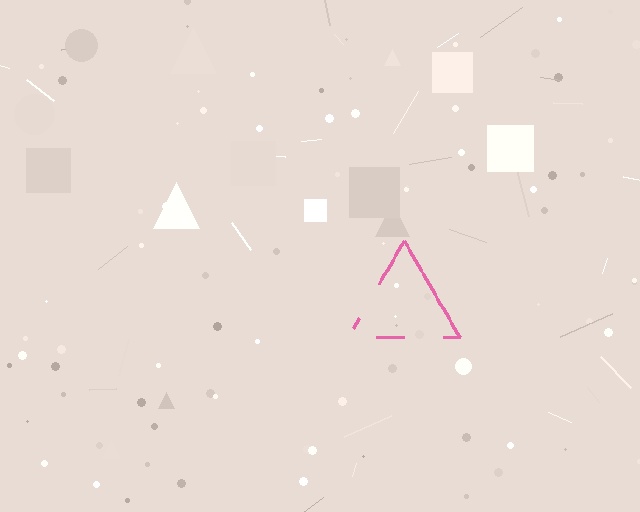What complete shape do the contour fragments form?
The contour fragments form a triangle.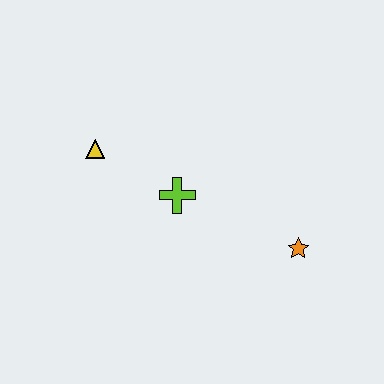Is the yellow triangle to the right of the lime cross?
No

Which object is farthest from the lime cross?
The orange star is farthest from the lime cross.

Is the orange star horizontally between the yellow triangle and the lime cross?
No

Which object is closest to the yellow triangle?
The lime cross is closest to the yellow triangle.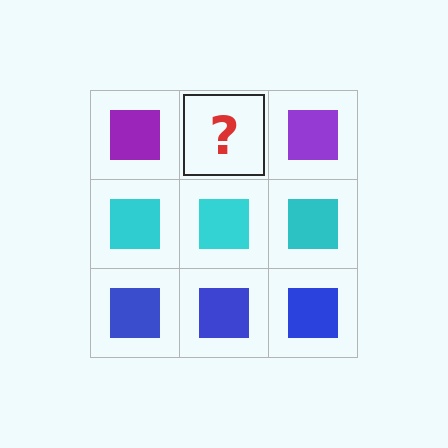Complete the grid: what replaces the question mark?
The question mark should be replaced with a purple square.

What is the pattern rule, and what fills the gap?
The rule is that each row has a consistent color. The gap should be filled with a purple square.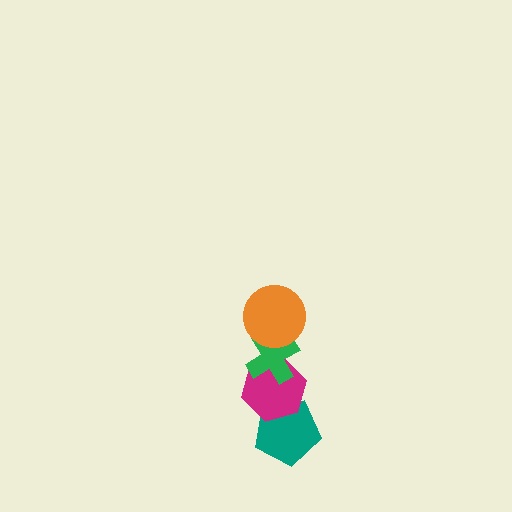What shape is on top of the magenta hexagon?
The green cross is on top of the magenta hexagon.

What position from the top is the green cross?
The green cross is 2nd from the top.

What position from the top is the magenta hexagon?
The magenta hexagon is 3rd from the top.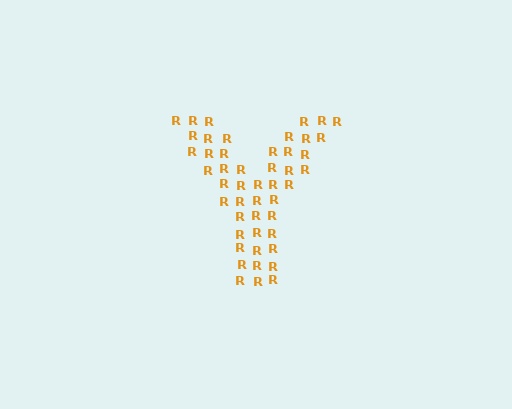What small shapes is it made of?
It is made of small letter R's.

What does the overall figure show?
The overall figure shows the letter Y.